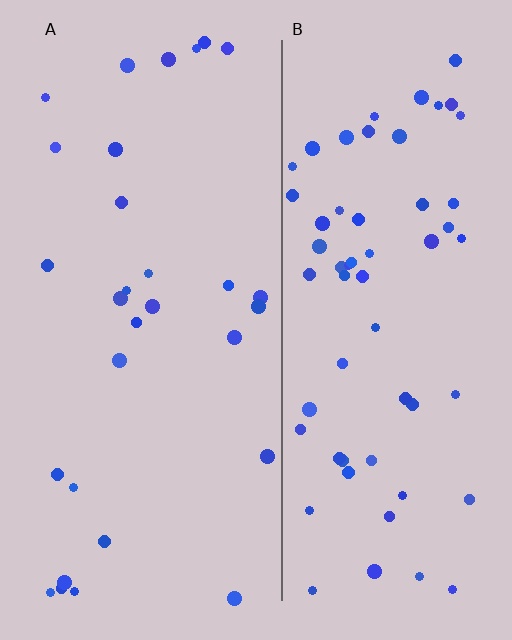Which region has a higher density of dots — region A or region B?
B (the right).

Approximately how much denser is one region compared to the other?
Approximately 2.1× — region B over region A.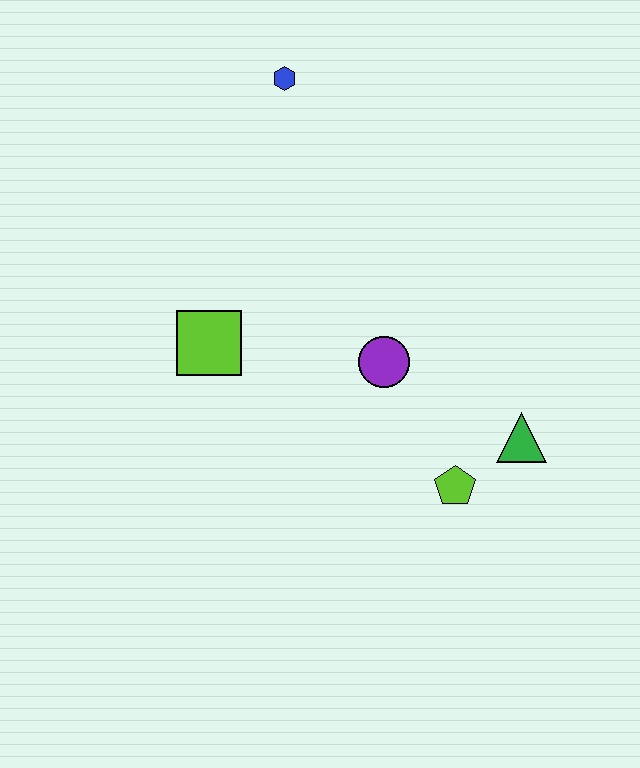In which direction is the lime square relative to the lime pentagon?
The lime square is to the left of the lime pentagon.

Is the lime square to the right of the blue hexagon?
No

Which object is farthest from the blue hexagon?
The lime pentagon is farthest from the blue hexagon.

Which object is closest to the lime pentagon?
The green triangle is closest to the lime pentagon.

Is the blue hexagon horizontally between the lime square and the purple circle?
Yes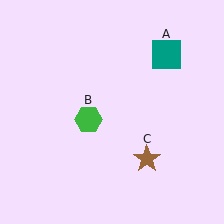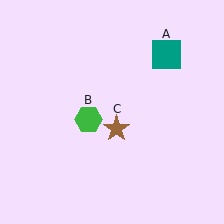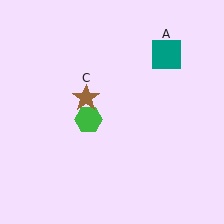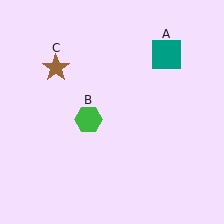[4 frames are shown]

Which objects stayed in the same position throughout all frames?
Teal square (object A) and green hexagon (object B) remained stationary.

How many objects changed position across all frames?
1 object changed position: brown star (object C).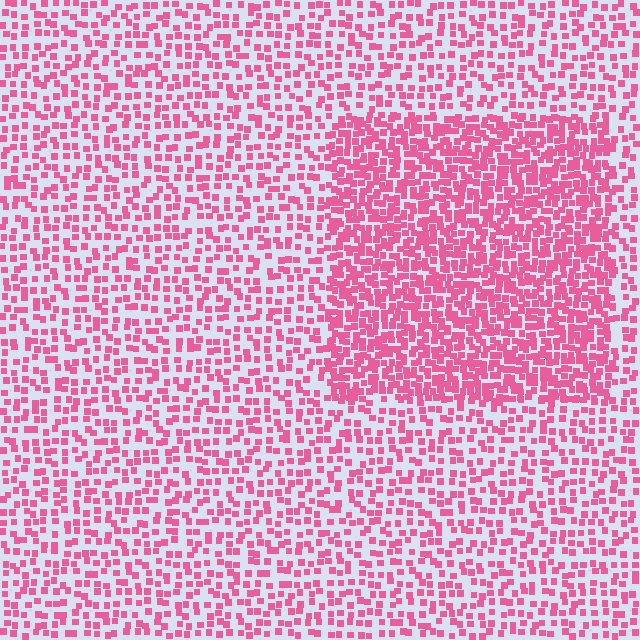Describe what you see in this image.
The image contains small pink elements arranged at two different densities. A rectangle-shaped region is visible where the elements are more densely packed than the surrounding area.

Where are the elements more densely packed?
The elements are more densely packed inside the rectangle boundary.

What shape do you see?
I see a rectangle.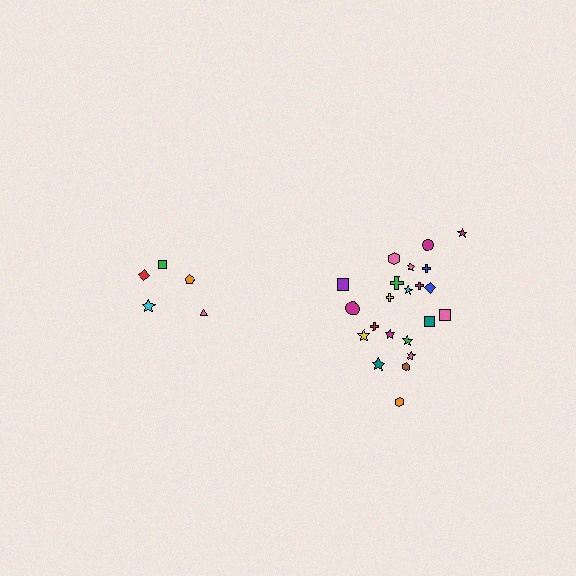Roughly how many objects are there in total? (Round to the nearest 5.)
Roughly 25 objects in total.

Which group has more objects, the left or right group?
The right group.